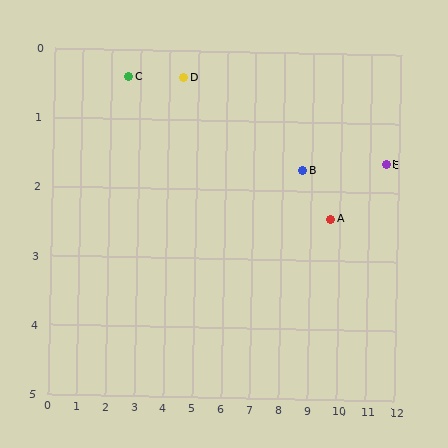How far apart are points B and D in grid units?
Points B and D are about 4.4 grid units apart.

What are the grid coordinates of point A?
Point A is at approximately (9.7, 2.4).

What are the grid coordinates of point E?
Point E is at approximately (11.6, 1.6).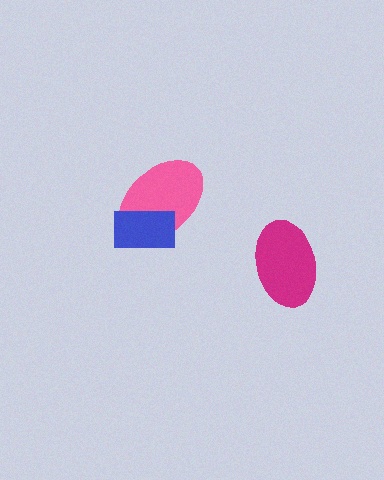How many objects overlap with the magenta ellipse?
0 objects overlap with the magenta ellipse.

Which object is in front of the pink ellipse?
The blue rectangle is in front of the pink ellipse.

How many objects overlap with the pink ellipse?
1 object overlaps with the pink ellipse.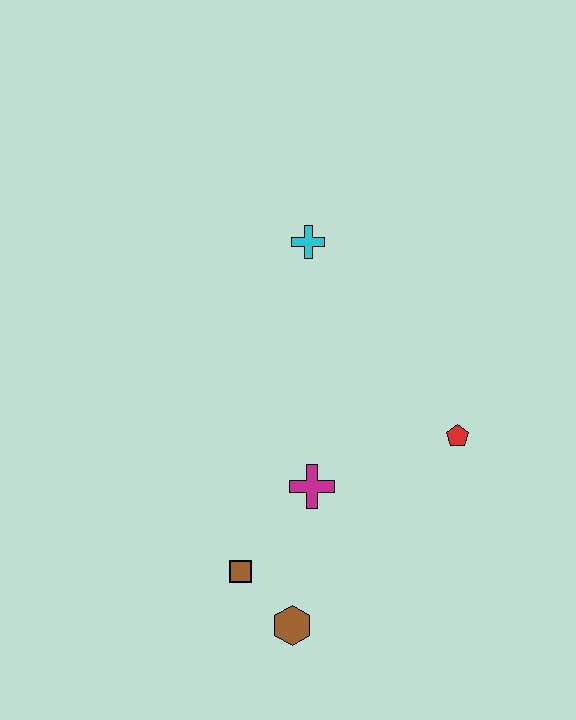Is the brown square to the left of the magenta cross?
Yes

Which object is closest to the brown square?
The brown hexagon is closest to the brown square.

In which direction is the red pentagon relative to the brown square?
The red pentagon is to the right of the brown square.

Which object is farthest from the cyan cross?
The brown hexagon is farthest from the cyan cross.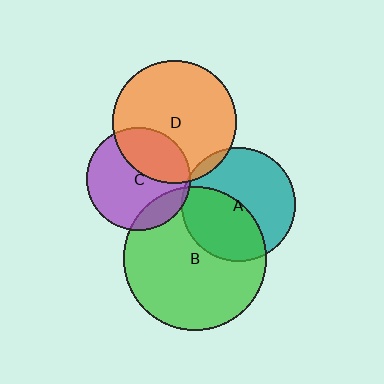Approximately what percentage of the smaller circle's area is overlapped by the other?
Approximately 5%.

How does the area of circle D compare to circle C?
Approximately 1.4 times.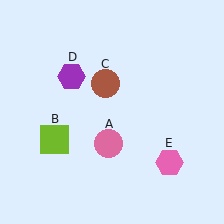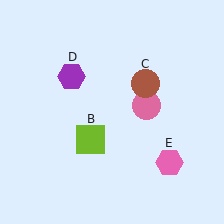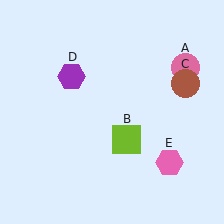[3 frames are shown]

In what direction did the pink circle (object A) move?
The pink circle (object A) moved up and to the right.